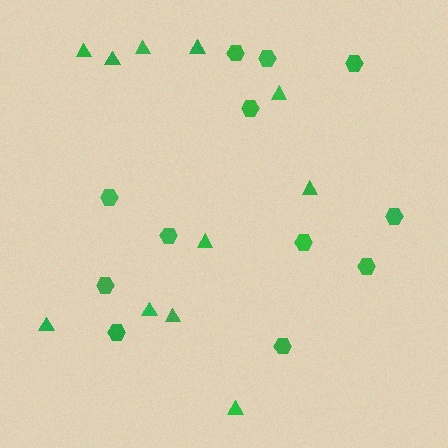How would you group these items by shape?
There are 2 groups: one group of hexagons (12) and one group of triangles (11).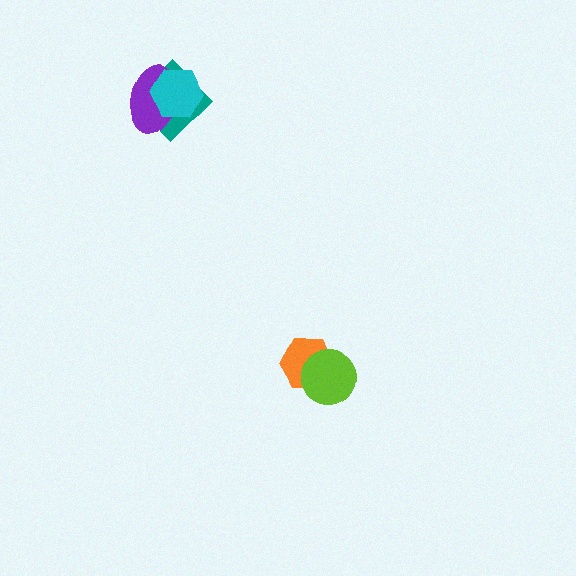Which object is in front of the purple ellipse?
The cyan hexagon is in front of the purple ellipse.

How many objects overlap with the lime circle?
1 object overlaps with the lime circle.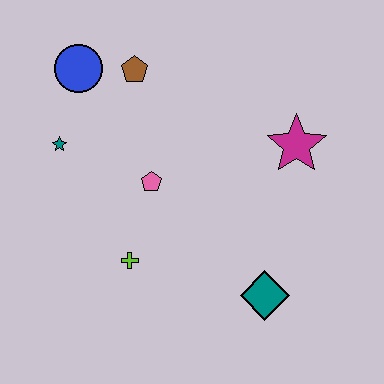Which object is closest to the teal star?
The blue circle is closest to the teal star.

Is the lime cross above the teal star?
No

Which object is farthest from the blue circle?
The teal diamond is farthest from the blue circle.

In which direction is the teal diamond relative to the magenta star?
The teal diamond is below the magenta star.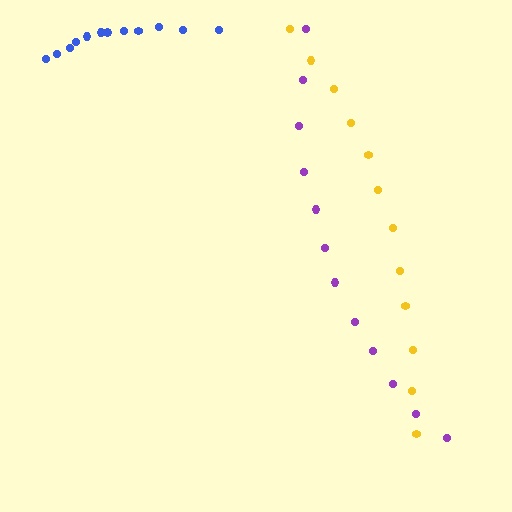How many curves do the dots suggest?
There are 3 distinct paths.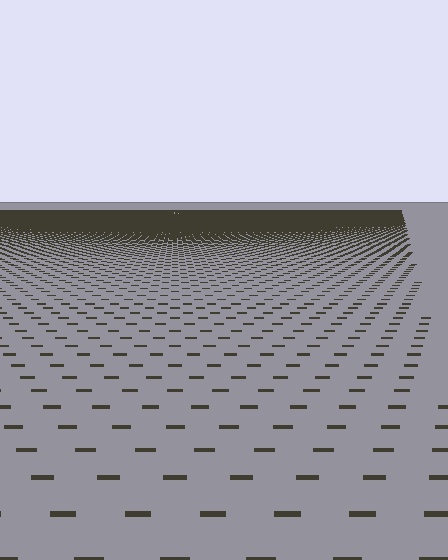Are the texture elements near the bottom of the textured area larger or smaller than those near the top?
Larger. Near the bottom, elements are closer to the viewer and appear at a bigger on-screen size.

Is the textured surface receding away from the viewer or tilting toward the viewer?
The surface is receding away from the viewer. Texture elements get smaller and denser toward the top.